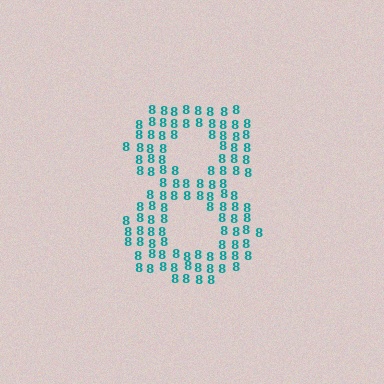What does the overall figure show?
The overall figure shows the digit 8.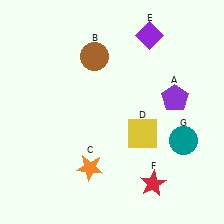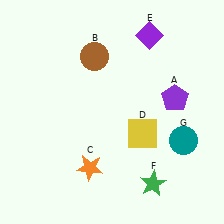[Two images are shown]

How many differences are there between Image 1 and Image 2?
There is 1 difference between the two images.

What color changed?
The star (F) changed from red in Image 1 to green in Image 2.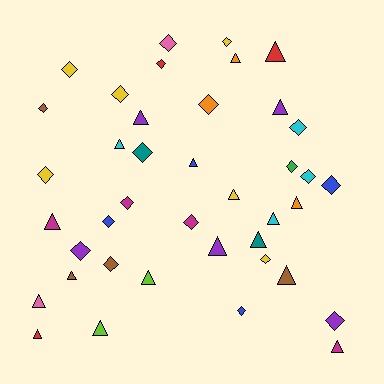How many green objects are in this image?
There is 1 green object.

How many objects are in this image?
There are 40 objects.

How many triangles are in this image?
There are 19 triangles.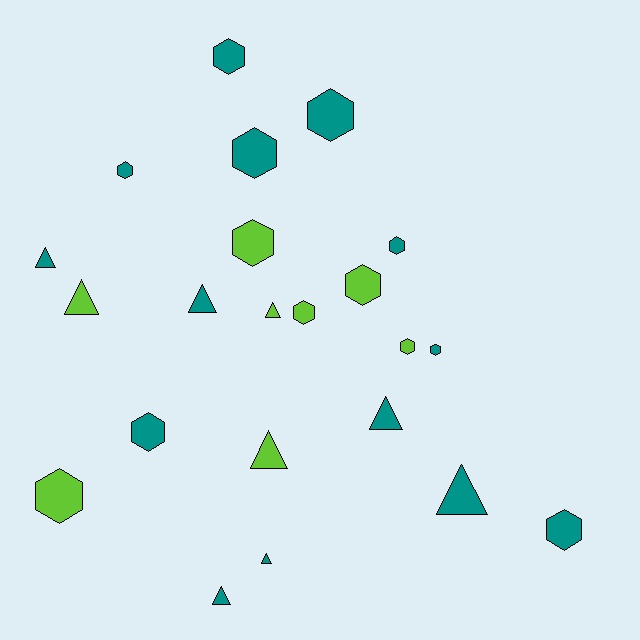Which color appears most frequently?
Teal, with 14 objects.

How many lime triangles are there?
There are 3 lime triangles.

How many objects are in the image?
There are 22 objects.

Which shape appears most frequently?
Hexagon, with 13 objects.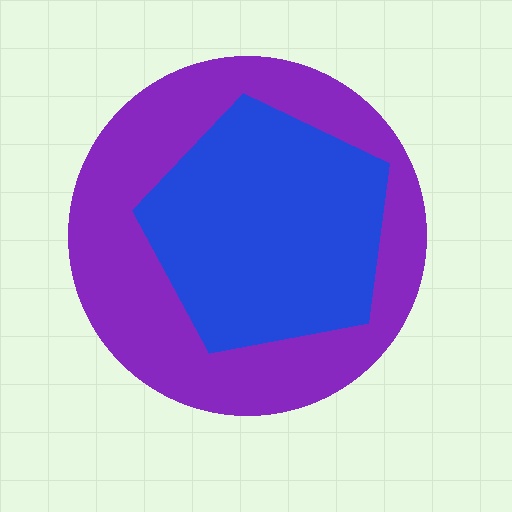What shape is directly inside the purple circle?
The blue pentagon.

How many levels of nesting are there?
2.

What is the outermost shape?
The purple circle.